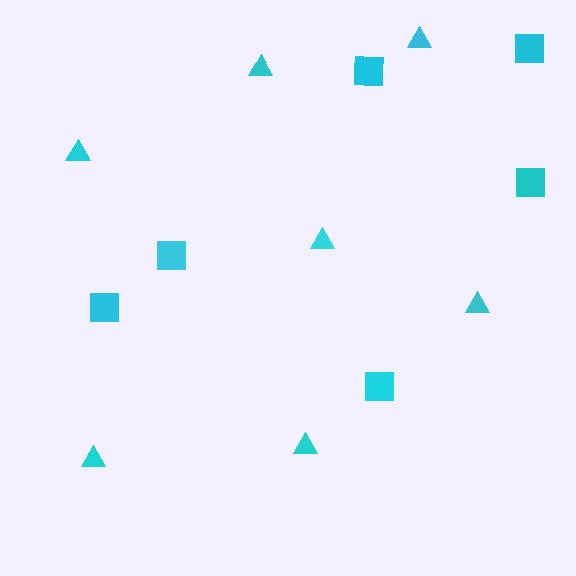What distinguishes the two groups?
There are 2 groups: one group of squares (6) and one group of triangles (7).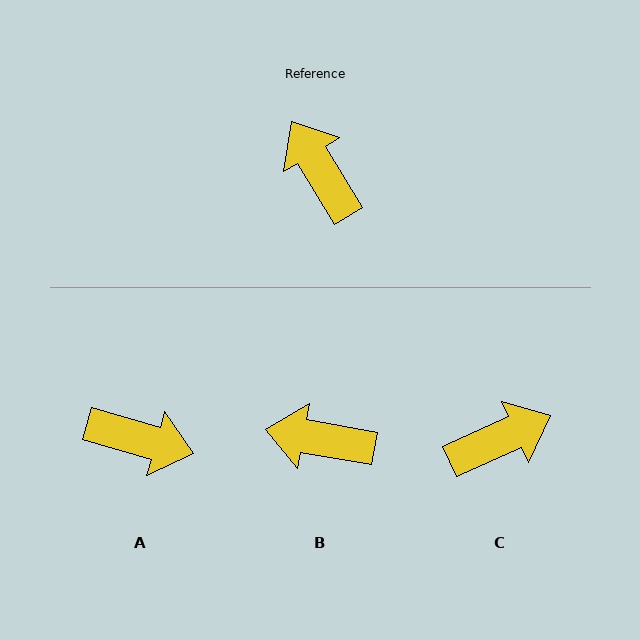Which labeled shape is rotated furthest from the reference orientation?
A, about 137 degrees away.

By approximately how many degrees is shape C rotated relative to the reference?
Approximately 97 degrees clockwise.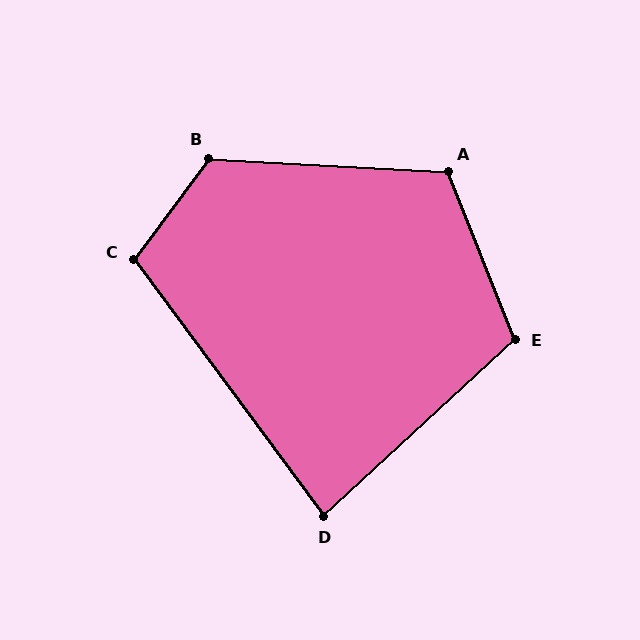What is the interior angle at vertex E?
Approximately 111 degrees (obtuse).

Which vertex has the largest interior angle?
B, at approximately 123 degrees.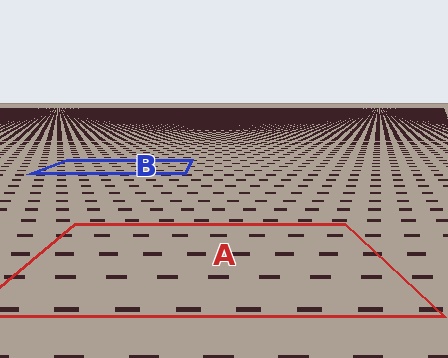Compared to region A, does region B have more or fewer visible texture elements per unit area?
Region B has more texture elements per unit area — they are packed more densely because it is farther away.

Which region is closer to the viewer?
Region A is closer. The texture elements there are larger and more spread out.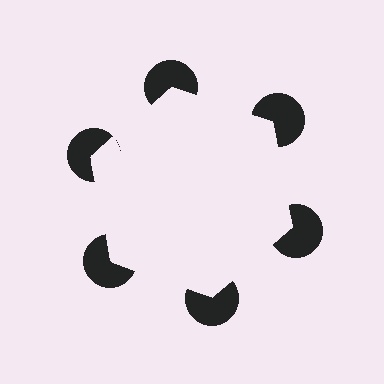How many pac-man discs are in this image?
There are 6 — one at each vertex of the illusory hexagon.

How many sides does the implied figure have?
6 sides.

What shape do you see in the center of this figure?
An illusory hexagon — its edges are inferred from the aligned wedge cuts in the pac-man discs, not physically drawn.